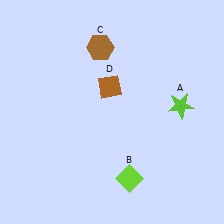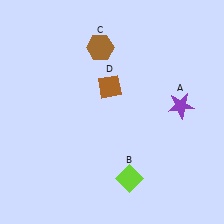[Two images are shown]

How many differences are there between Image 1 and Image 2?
There is 1 difference between the two images.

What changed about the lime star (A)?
In Image 1, A is lime. In Image 2, it changed to purple.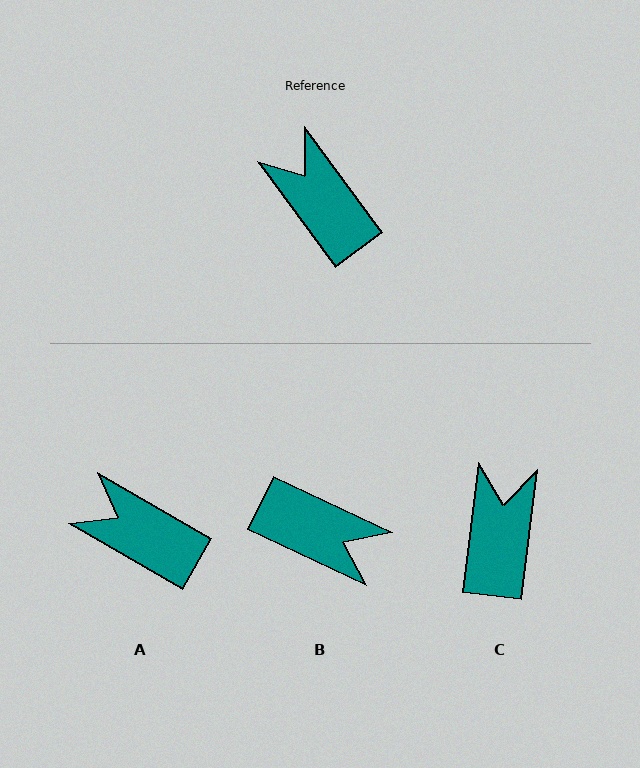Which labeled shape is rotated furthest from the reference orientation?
B, about 152 degrees away.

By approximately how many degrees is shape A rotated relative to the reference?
Approximately 24 degrees counter-clockwise.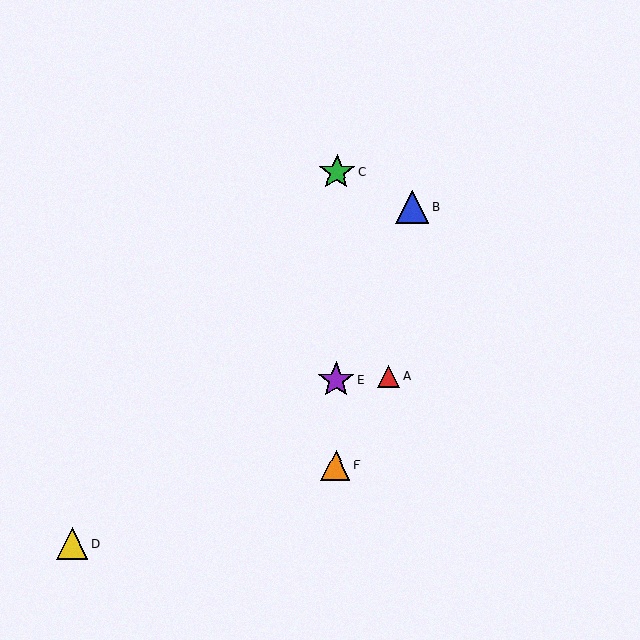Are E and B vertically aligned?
No, E is at x≈336 and B is at x≈412.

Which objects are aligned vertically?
Objects C, E, F are aligned vertically.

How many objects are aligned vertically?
3 objects (C, E, F) are aligned vertically.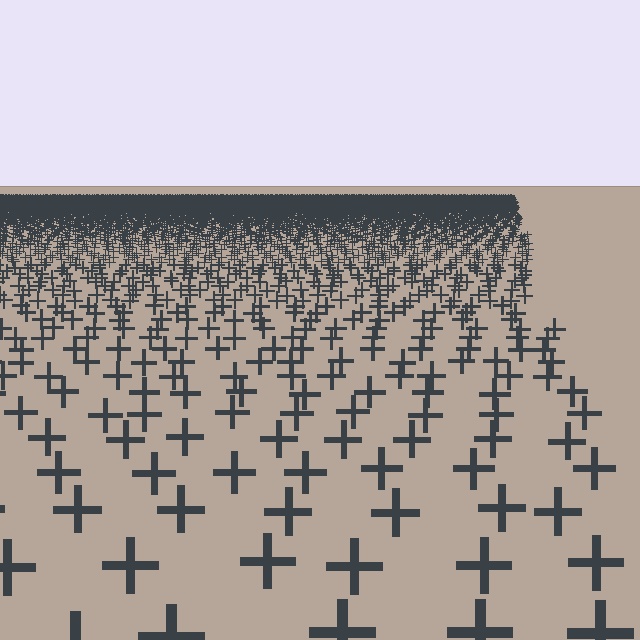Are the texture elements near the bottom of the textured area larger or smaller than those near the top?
Larger. Near the bottom, elements are closer to the viewer and appear at a bigger on-screen size.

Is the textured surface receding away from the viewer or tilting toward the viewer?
The surface is receding away from the viewer. Texture elements get smaller and denser toward the top.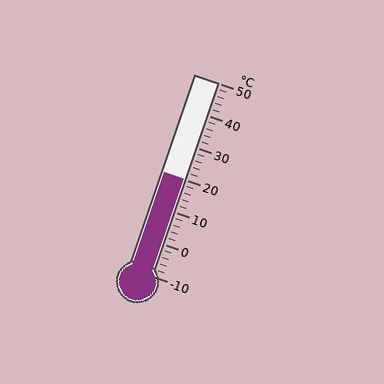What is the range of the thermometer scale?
The thermometer scale ranges from -10°C to 50°C.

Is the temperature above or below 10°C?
The temperature is above 10°C.